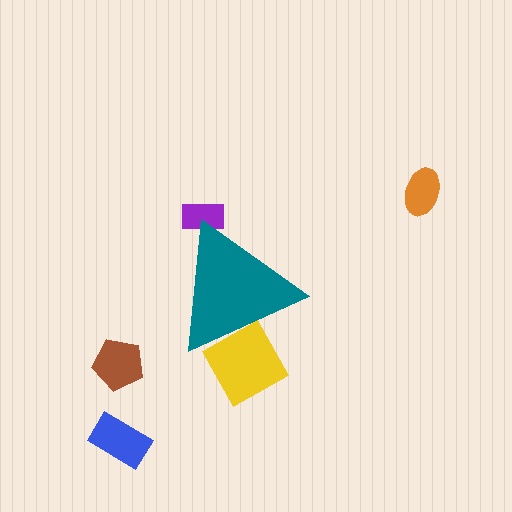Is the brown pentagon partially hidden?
No, the brown pentagon is fully visible.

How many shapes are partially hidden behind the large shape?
2 shapes are partially hidden.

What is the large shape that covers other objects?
A teal triangle.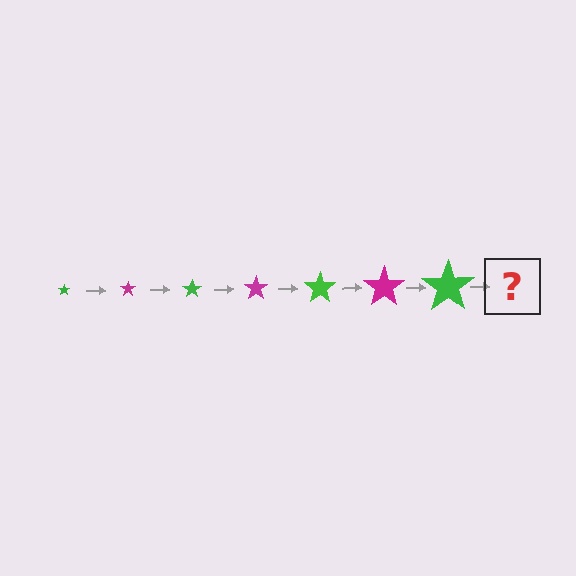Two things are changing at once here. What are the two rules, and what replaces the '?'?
The two rules are that the star grows larger each step and the color cycles through green and magenta. The '?' should be a magenta star, larger than the previous one.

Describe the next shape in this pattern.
It should be a magenta star, larger than the previous one.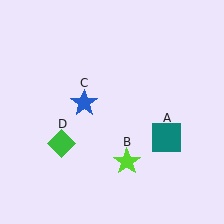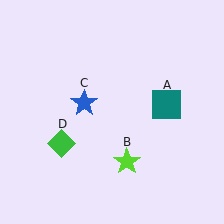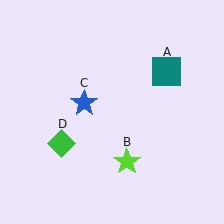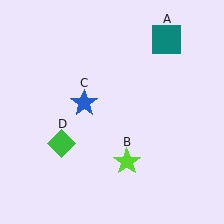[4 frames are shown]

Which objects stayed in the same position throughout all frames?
Lime star (object B) and blue star (object C) and green diamond (object D) remained stationary.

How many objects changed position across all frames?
1 object changed position: teal square (object A).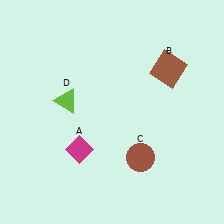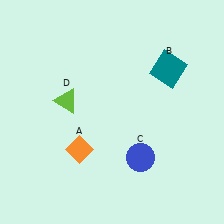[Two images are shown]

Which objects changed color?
A changed from magenta to orange. B changed from brown to teal. C changed from brown to blue.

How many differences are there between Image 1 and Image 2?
There are 3 differences between the two images.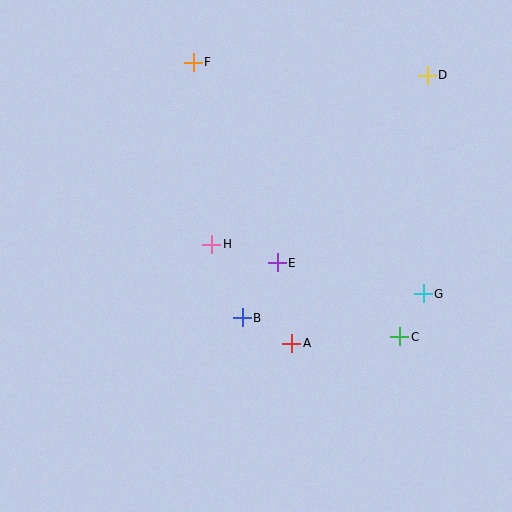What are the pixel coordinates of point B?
Point B is at (242, 318).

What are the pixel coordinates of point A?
Point A is at (292, 343).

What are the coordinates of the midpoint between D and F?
The midpoint between D and F is at (310, 69).